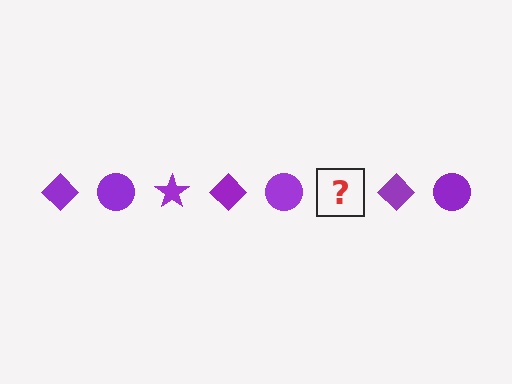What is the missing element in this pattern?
The missing element is a purple star.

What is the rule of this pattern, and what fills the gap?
The rule is that the pattern cycles through diamond, circle, star shapes in purple. The gap should be filled with a purple star.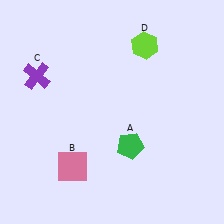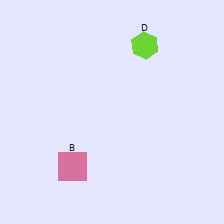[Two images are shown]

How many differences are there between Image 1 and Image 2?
There are 2 differences between the two images.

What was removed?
The purple cross (C), the green pentagon (A) were removed in Image 2.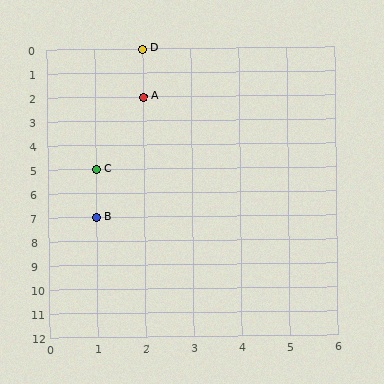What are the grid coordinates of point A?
Point A is at grid coordinates (2, 2).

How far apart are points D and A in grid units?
Points D and A are 2 rows apart.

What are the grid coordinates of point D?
Point D is at grid coordinates (2, 0).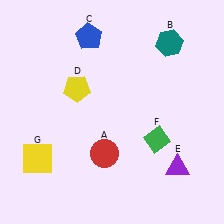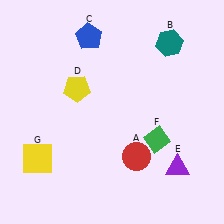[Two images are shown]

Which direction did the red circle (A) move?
The red circle (A) moved right.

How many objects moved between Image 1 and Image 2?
1 object moved between the two images.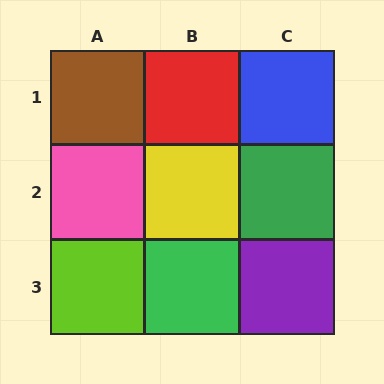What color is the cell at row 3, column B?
Green.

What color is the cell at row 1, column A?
Brown.